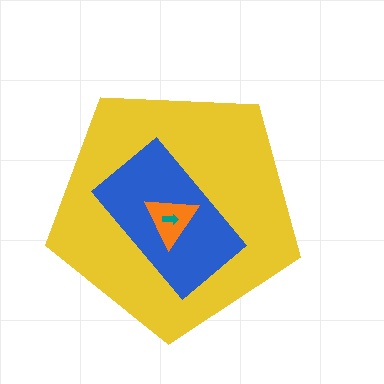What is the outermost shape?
The yellow pentagon.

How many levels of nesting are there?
4.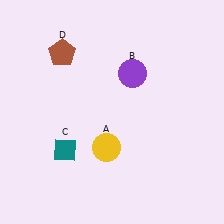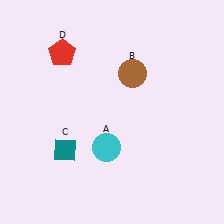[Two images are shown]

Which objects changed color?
A changed from yellow to cyan. B changed from purple to brown. D changed from brown to red.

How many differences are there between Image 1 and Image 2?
There are 3 differences between the two images.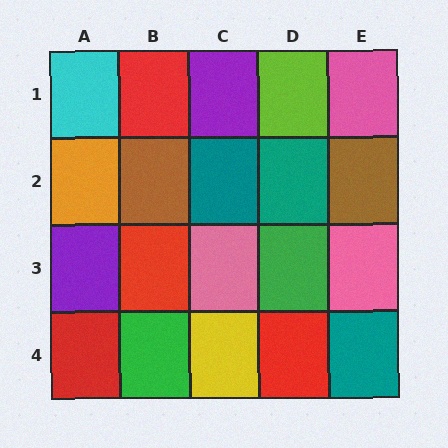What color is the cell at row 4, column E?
Teal.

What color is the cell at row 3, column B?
Red.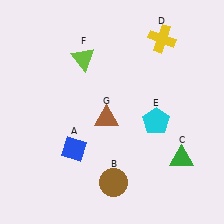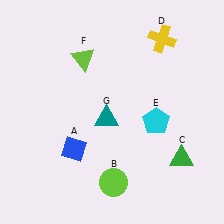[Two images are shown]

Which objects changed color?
B changed from brown to lime. G changed from brown to teal.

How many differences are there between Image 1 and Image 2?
There are 2 differences between the two images.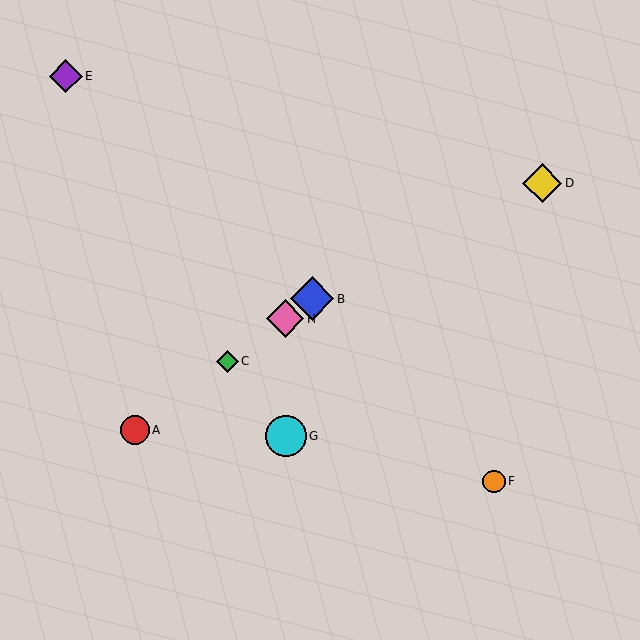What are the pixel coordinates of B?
Object B is at (312, 299).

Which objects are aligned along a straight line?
Objects A, B, C, H are aligned along a straight line.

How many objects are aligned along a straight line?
4 objects (A, B, C, H) are aligned along a straight line.